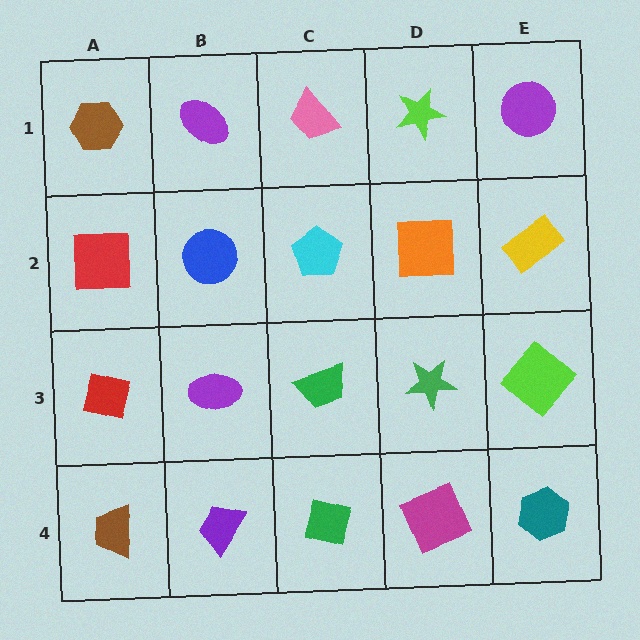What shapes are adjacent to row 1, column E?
A yellow rectangle (row 2, column E), a lime star (row 1, column D).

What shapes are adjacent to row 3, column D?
An orange square (row 2, column D), a magenta square (row 4, column D), a green trapezoid (row 3, column C), a lime diamond (row 3, column E).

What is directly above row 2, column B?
A purple ellipse.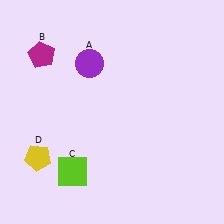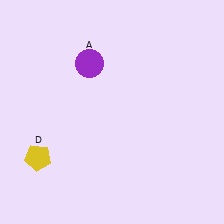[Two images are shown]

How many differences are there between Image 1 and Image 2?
There are 2 differences between the two images.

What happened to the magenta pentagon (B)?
The magenta pentagon (B) was removed in Image 2. It was in the top-left area of Image 1.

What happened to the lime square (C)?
The lime square (C) was removed in Image 2. It was in the bottom-left area of Image 1.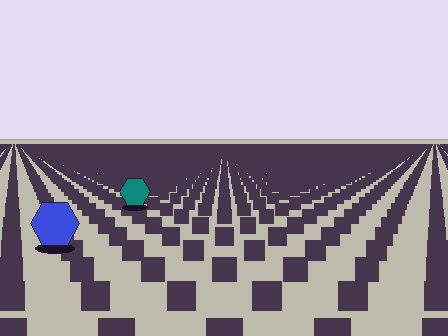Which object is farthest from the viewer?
The teal hexagon is farthest from the viewer. It appears smaller and the ground texture around it is denser.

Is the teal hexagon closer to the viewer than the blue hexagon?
No. The blue hexagon is closer — you can tell from the texture gradient: the ground texture is coarser near it.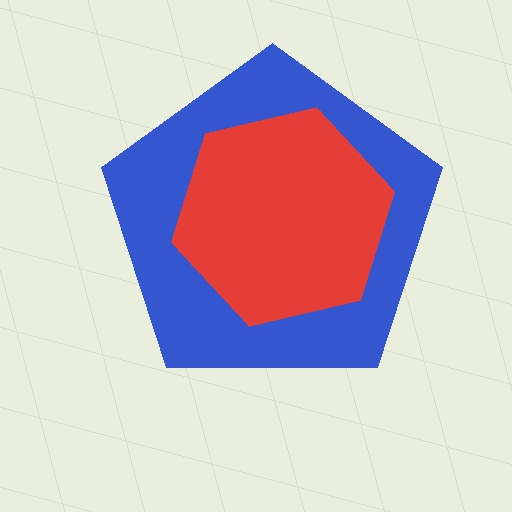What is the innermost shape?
The red hexagon.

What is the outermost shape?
The blue pentagon.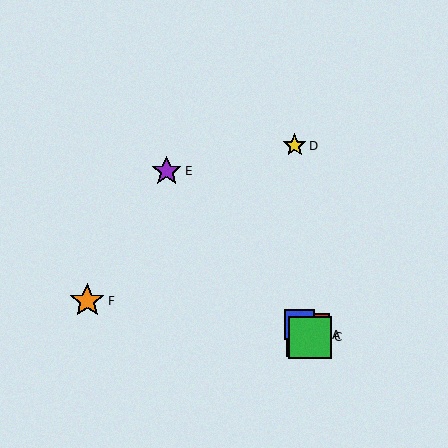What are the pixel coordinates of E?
Object E is at (167, 171).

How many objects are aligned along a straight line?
4 objects (A, B, C, E) are aligned along a straight line.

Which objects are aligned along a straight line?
Objects A, B, C, E are aligned along a straight line.